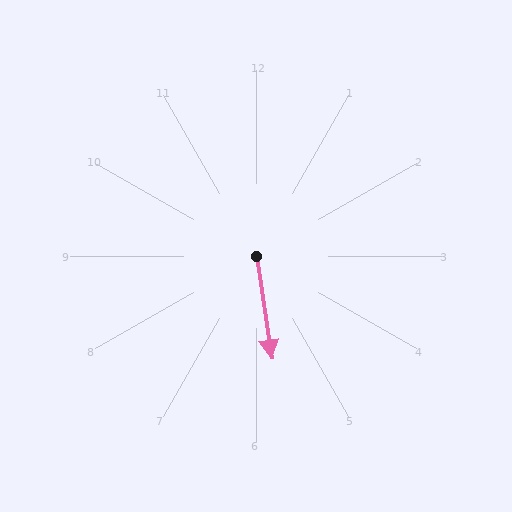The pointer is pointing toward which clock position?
Roughly 6 o'clock.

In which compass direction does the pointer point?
South.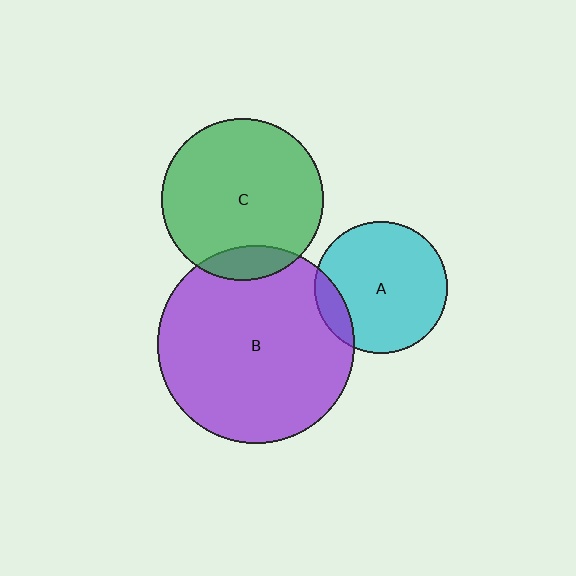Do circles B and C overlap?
Yes.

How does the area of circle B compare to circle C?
Approximately 1.5 times.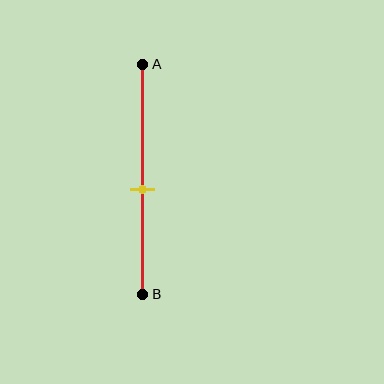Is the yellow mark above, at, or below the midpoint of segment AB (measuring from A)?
The yellow mark is below the midpoint of segment AB.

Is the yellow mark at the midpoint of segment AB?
No, the mark is at about 55% from A, not at the 50% midpoint.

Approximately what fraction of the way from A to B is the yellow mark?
The yellow mark is approximately 55% of the way from A to B.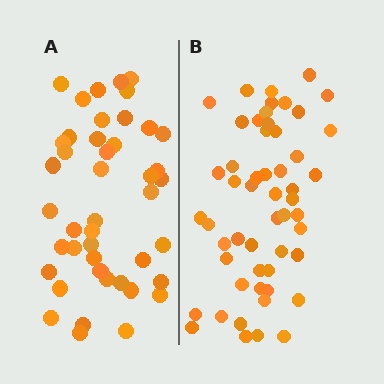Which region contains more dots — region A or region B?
Region B (the right region) has more dots.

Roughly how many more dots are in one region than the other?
Region B has roughly 8 or so more dots than region A.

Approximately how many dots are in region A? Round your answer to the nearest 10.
About 40 dots. (The exact count is 44, which rounds to 40.)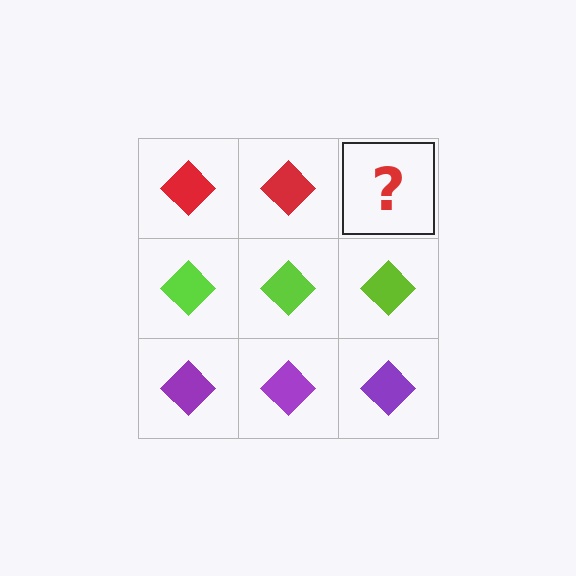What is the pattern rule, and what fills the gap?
The rule is that each row has a consistent color. The gap should be filled with a red diamond.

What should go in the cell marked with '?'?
The missing cell should contain a red diamond.